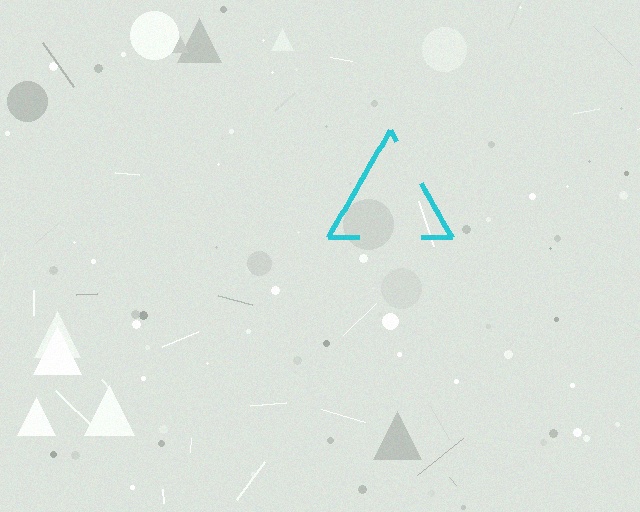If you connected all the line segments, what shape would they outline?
They would outline a triangle.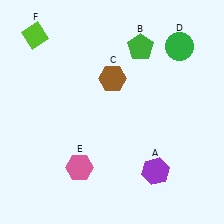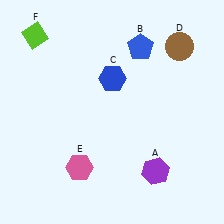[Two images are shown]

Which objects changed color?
B changed from green to blue. C changed from brown to blue. D changed from green to brown.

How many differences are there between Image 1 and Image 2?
There are 3 differences between the two images.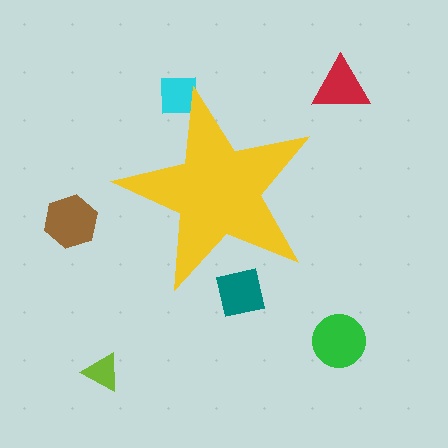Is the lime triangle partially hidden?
No, the lime triangle is fully visible.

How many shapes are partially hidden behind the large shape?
2 shapes are partially hidden.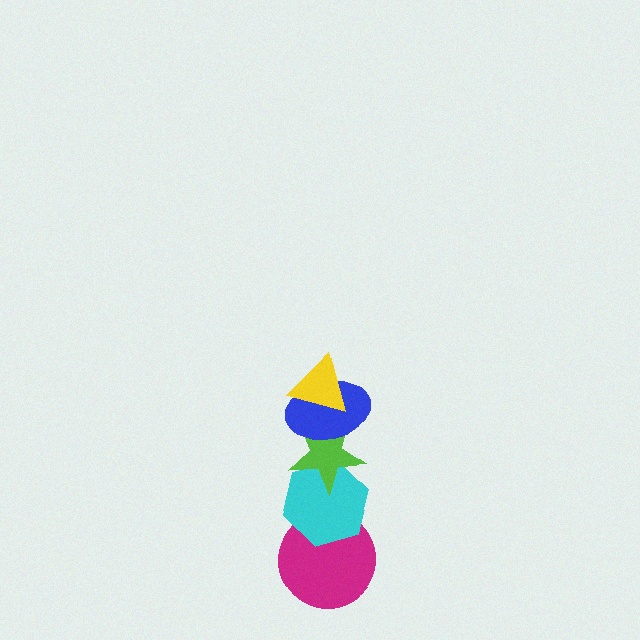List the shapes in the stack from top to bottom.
From top to bottom: the yellow triangle, the blue ellipse, the lime star, the cyan hexagon, the magenta circle.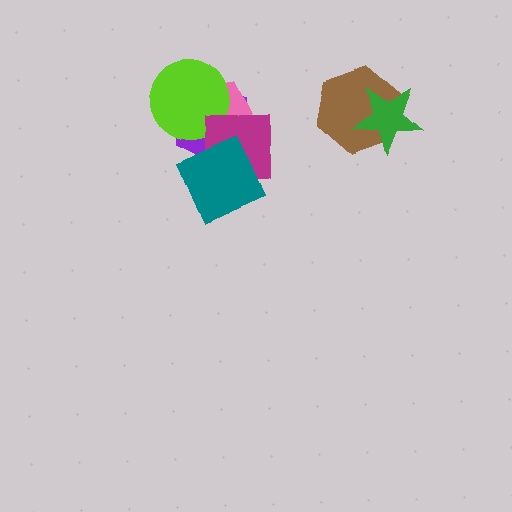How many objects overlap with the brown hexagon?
1 object overlaps with the brown hexagon.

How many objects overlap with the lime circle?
2 objects overlap with the lime circle.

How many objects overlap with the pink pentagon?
4 objects overlap with the pink pentagon.